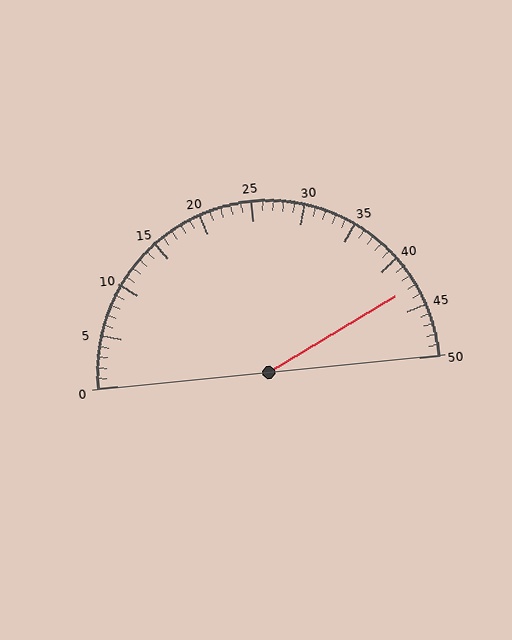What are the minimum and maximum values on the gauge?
The gauge ranges from 0 to 50.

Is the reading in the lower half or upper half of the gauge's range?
The reading is in the upper half of the range (0 to 50).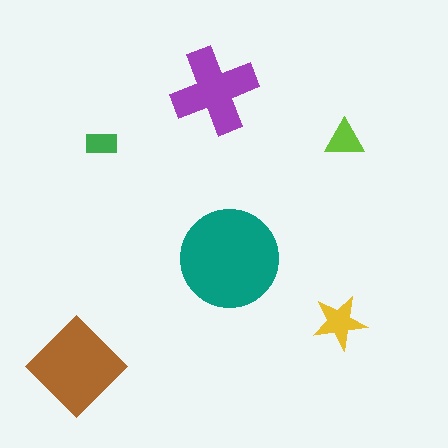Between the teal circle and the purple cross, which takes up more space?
The teal circle.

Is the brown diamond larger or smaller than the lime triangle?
Larger.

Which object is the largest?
The teal circle.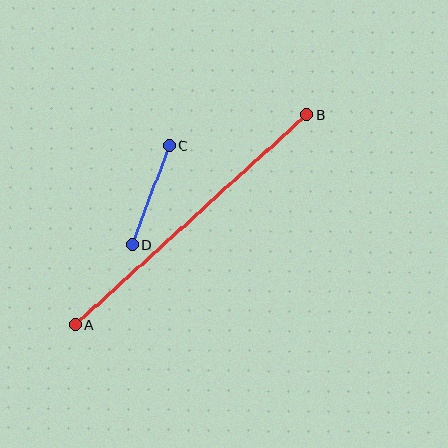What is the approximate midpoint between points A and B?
The midpoint is at approximately (191, 220) pixels.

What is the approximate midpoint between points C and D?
The midpoint is at approximately (151, 195) pixels.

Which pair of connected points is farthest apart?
Points A and B are farthest apart.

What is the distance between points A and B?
The distance is approximately 313 pixels.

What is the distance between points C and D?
The distance is approximately 106 pixels.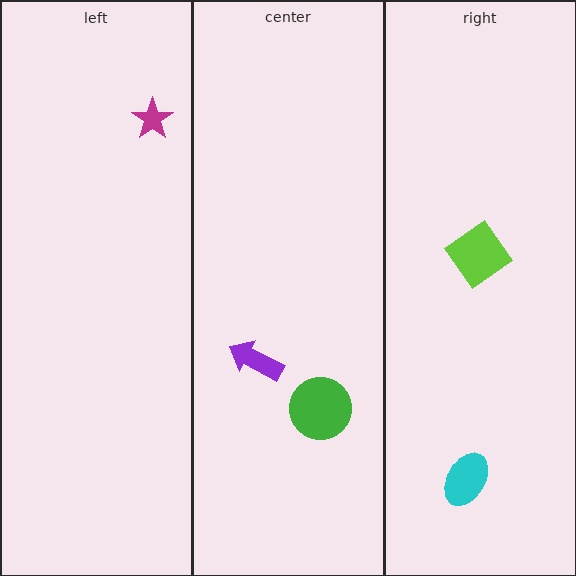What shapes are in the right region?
The lime diamond, the cyan ellipse.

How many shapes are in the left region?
1.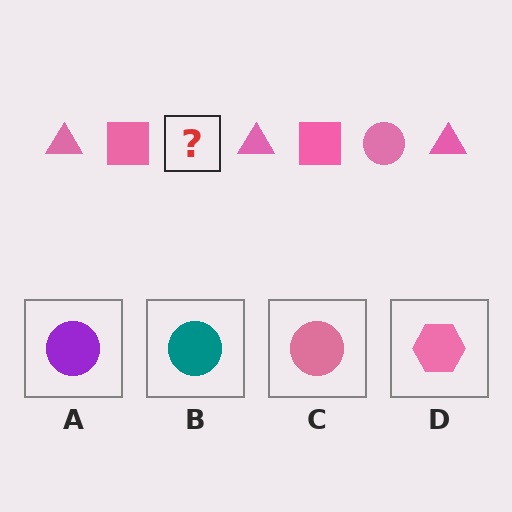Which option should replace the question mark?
Option C.